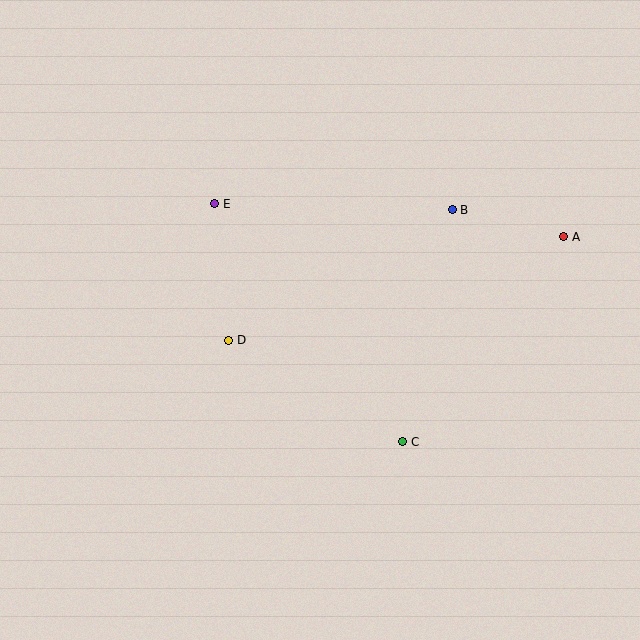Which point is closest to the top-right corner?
Point A is closest to the top-right corner.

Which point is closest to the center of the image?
Point D at (229, 340) is closest to the center.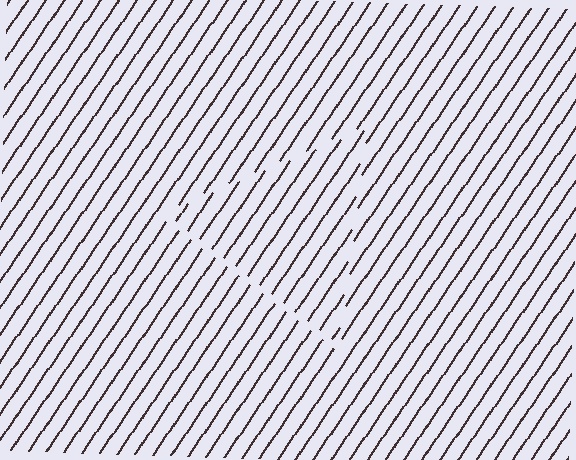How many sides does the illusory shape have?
3 sides — the line-ends trace a triangle.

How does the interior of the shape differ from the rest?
The interior of the shape contains the same grating, shifted by half a period — the contour is defined by the phase discontinuity where line-ends from the inner and outer gratings abut.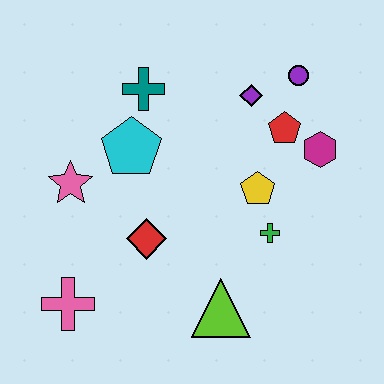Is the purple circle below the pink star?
No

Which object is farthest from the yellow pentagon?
The pink cross is farthest from the yellow pentagon.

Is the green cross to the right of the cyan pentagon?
Yes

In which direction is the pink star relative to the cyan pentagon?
The pink star is to the left of the cyan pentagon.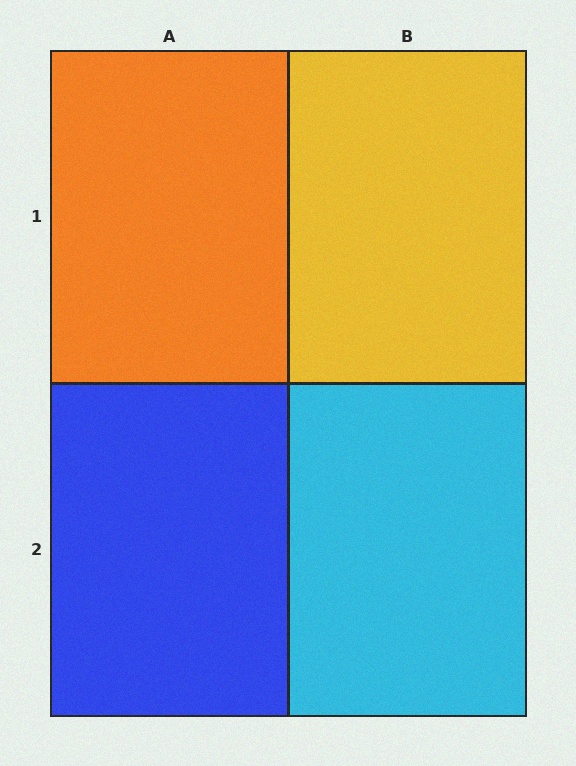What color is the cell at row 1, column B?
Yellow.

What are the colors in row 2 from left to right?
Blue, cyan.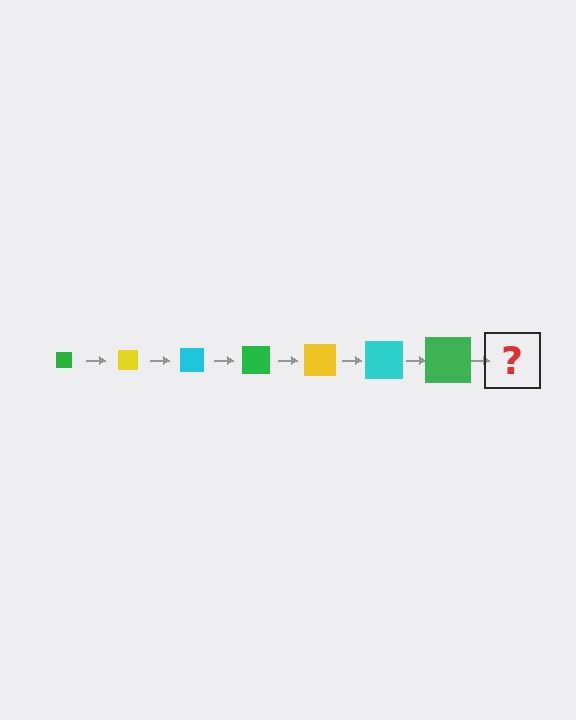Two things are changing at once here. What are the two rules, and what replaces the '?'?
The two rules are that the square grows larger each step and the color cycles through green, yellow, and cyan. The '?' should be a yellow square, larger than the previous one.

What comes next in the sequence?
The next element should be a yellow square, larger than the previous one.